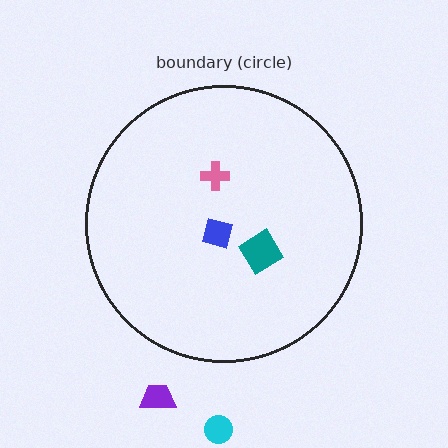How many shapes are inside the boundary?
3 inside, 2 outside.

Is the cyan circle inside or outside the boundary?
Outside.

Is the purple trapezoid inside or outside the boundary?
Outside.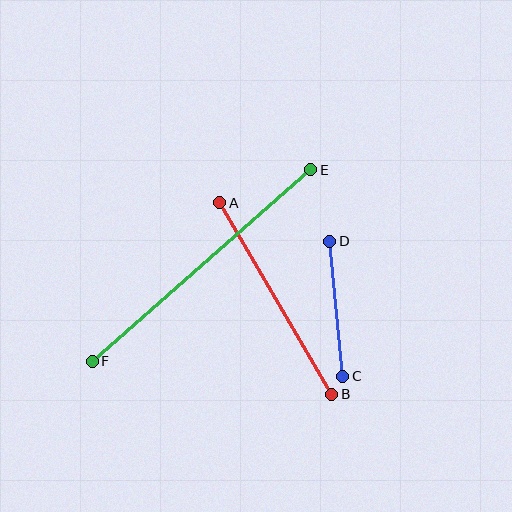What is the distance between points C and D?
The distance is approximately 135 pixels.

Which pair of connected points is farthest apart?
Points E and F are farthest apart.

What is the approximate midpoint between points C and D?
The midpoint is at approximately (336, 309) pixels.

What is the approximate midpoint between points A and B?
The midpoint is at approximately (276, 299) pixels.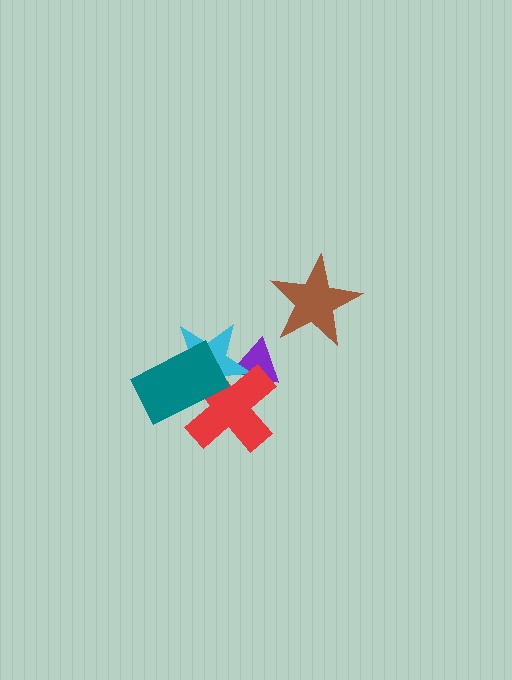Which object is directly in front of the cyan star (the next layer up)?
The red cross is directly in front of the cyan star.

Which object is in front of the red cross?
The teal rectangle is in front of the red cross.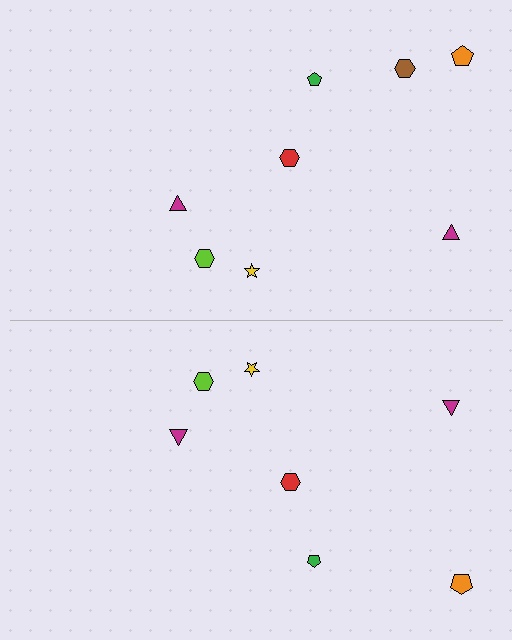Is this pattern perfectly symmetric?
No, the pattern is not perfectly symmetric. A brown hexagon is missing from the bottom side.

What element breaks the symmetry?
A brown hexagon is missing from the bottom side.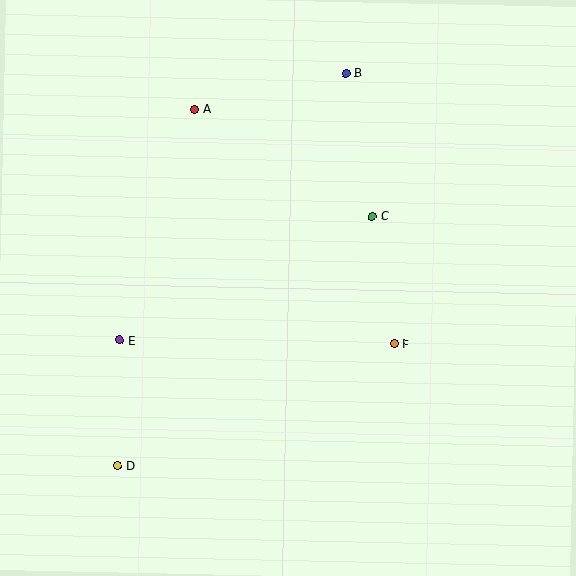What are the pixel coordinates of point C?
Point C is at (372, 216).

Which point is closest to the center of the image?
Point C at (372, 216) is closest to the center.